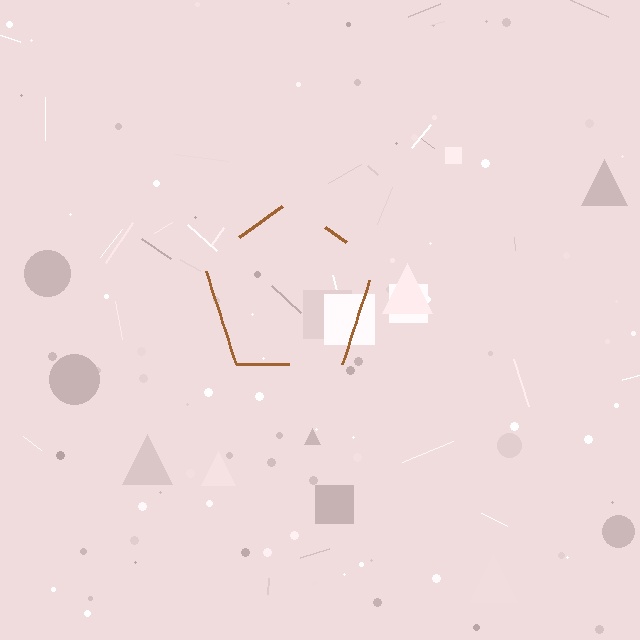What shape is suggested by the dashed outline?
The dashed outline suggests a pentagon.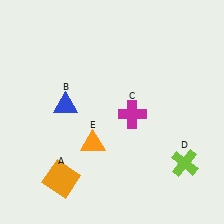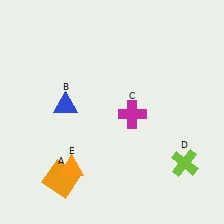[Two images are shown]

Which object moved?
The orange triangle (E) moved down.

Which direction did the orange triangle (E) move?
The orange triangle (E) moved down.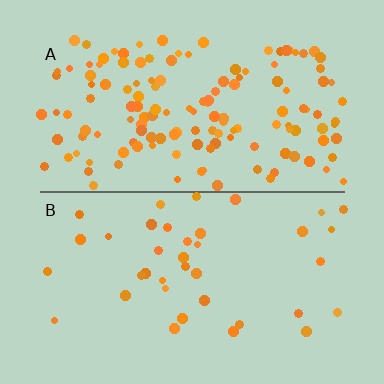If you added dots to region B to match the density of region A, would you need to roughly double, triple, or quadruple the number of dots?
Approximately quadruple.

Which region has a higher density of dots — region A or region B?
A (the top).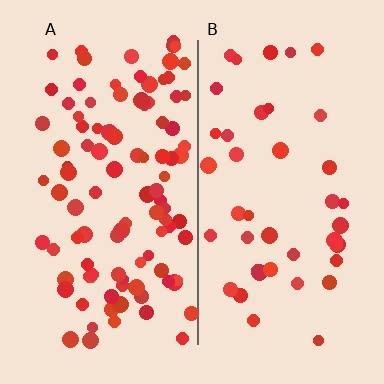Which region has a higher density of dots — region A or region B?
A (the left).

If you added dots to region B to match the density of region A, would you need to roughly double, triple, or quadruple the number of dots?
Approximately double.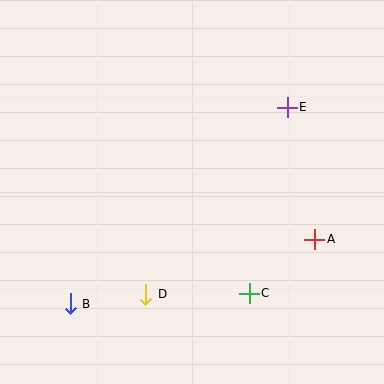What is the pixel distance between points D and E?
The distance between D and E is 235 pixels.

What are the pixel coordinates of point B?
Point B is at (70, 304).